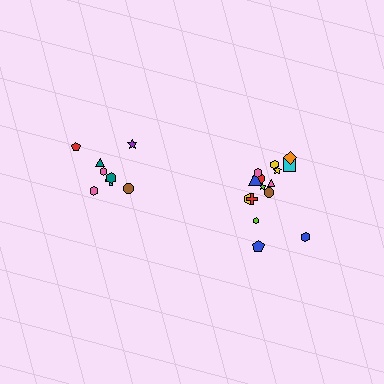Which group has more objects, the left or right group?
The right group.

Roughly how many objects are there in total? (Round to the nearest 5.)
Roughly 25 objects in total.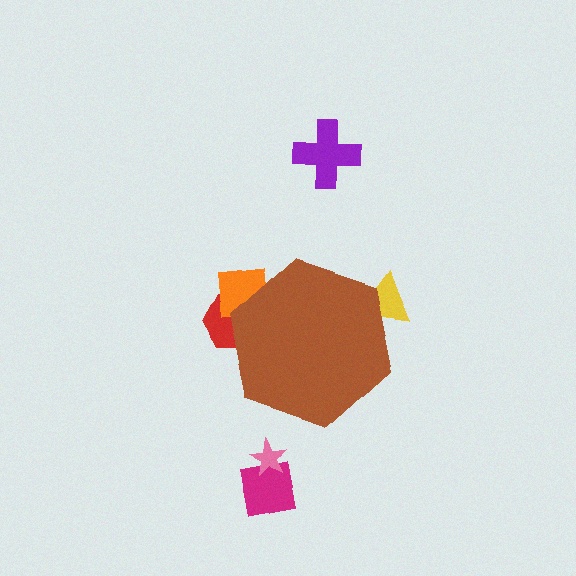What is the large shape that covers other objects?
A brown hexagon.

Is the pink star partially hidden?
No, the pink star is fully visible.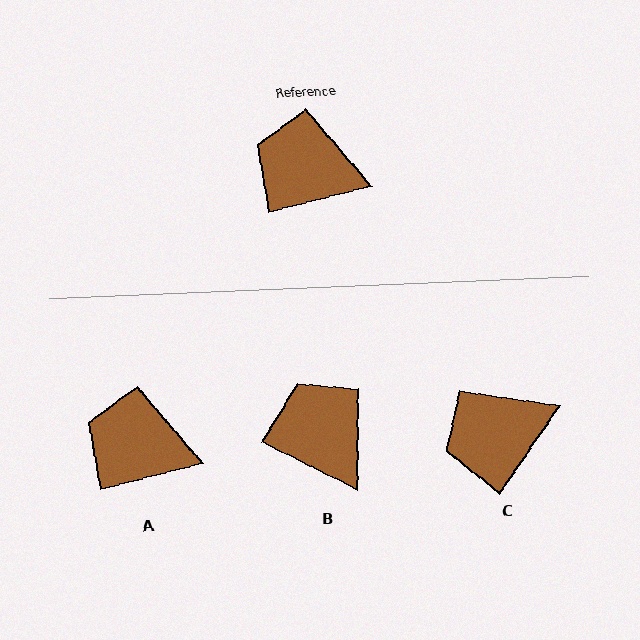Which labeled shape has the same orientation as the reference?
A.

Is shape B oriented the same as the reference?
No, it is off by about 41 degrees.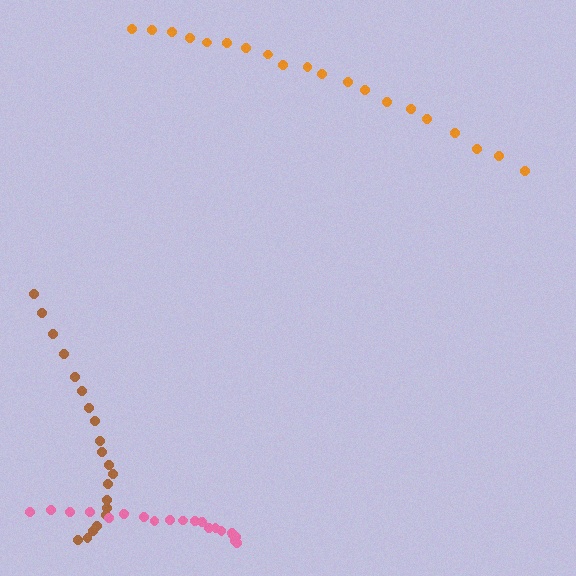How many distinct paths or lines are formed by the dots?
There are 3 distinct paths.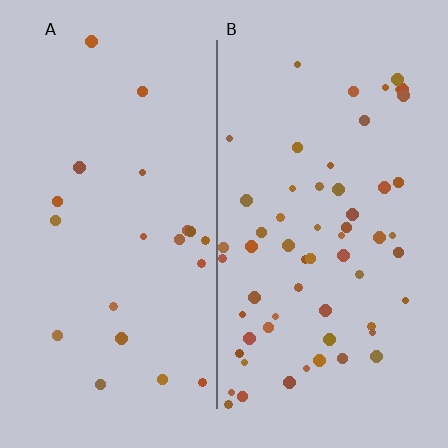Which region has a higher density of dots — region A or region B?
B (the right).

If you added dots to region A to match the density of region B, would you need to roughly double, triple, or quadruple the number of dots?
Approximately triple.